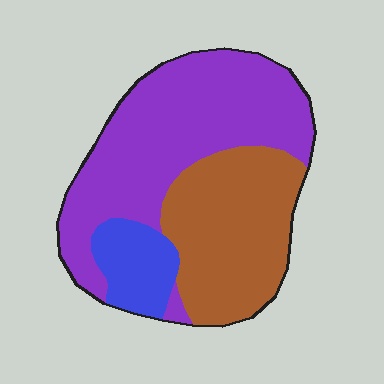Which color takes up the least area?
Blue, at roughly 10%.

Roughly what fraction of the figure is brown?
Brown takes up about three eighths (3/8) of the figure.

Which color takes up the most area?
Purple, at roughly 50%.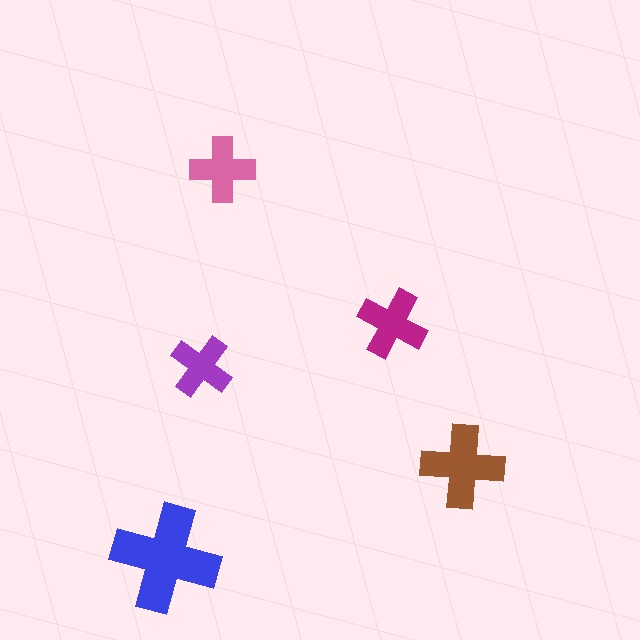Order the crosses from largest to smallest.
the blue one, the brown one, the magenta one, the pink one, the purple one.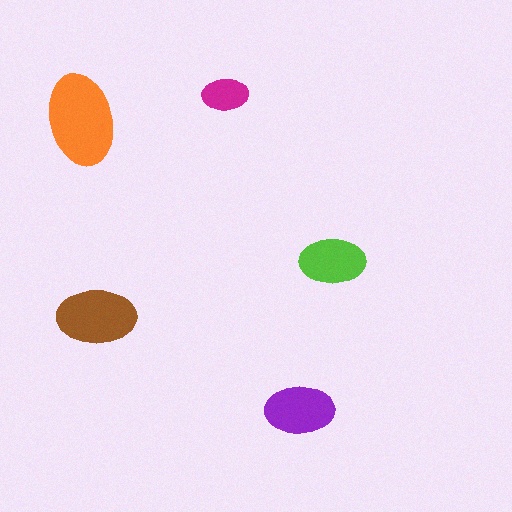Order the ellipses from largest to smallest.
the orange one, the brown one, the purple one, the lime one, the magenta one.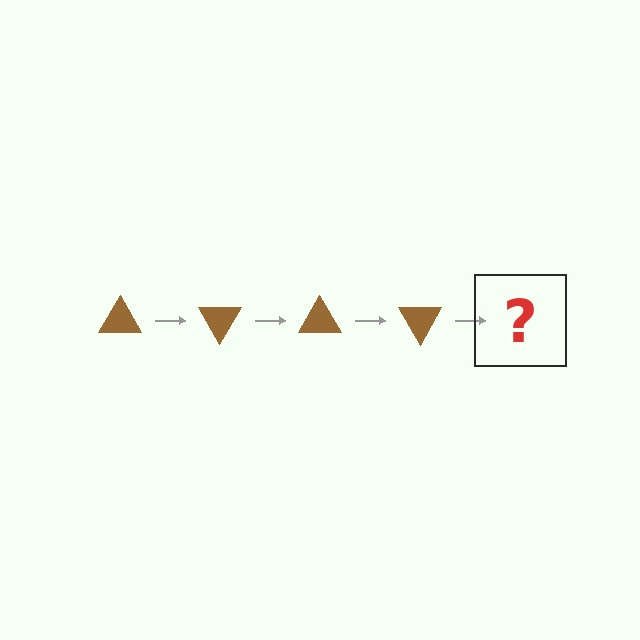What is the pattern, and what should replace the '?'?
The pattern is that the triangle rotates 60 degrees each step. The '?' should be a brown triangle rotated 240 degrees.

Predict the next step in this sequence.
The next step is a brown triangle rotated 240 degrees.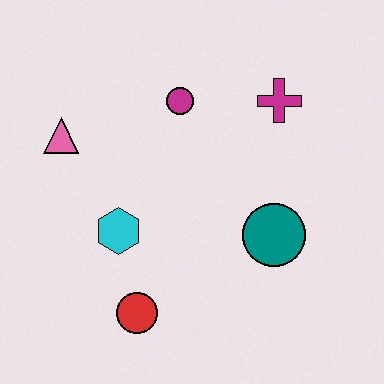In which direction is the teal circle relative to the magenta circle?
The teal circle is below the magenta circle.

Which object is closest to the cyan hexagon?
The red circle is closest to the cyan hexagon.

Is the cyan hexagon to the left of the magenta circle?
Yes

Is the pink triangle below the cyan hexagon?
No